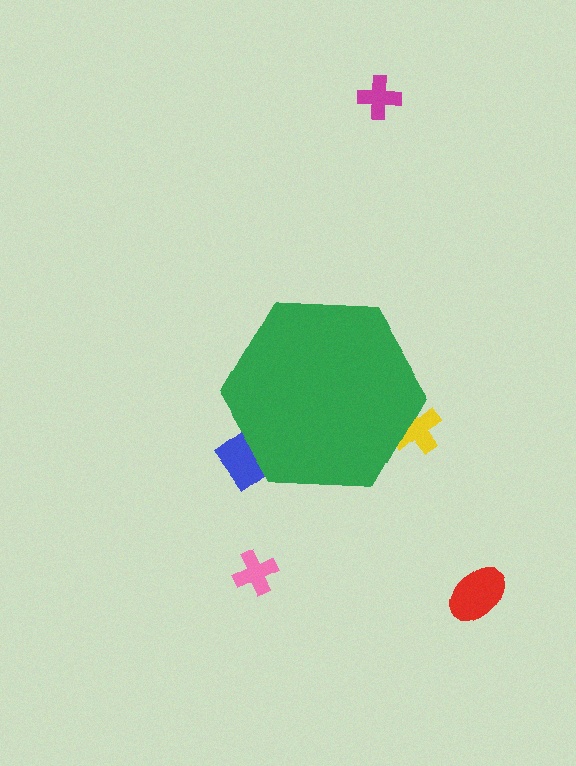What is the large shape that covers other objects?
A green hexagon.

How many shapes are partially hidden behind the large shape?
2 shapes are partially hidden.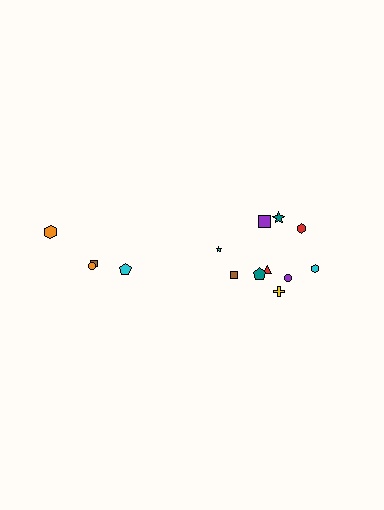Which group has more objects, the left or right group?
The right group.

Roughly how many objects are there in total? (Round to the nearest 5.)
Roughly 15 objects in total.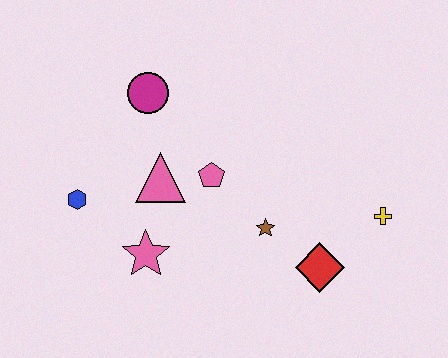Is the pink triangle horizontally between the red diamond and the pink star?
Yes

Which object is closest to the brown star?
The red diamond is closest to the brown star.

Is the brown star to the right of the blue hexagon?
Yes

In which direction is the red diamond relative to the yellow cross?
The red diamond is to the left of the yellow cross.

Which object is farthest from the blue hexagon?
The yellow cross is farthest from the blue hexagon.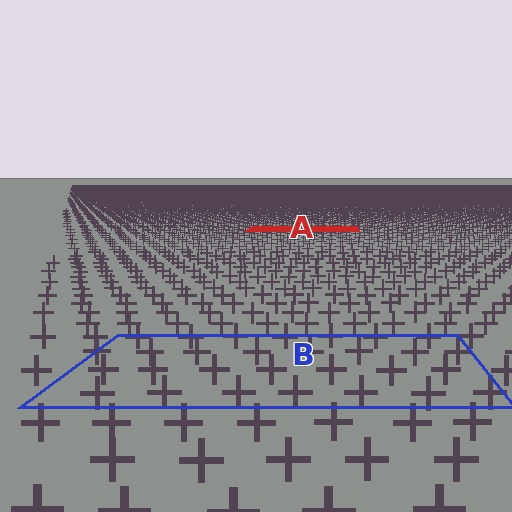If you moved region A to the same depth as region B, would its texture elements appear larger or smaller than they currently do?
They would appear larger. At a closer depth, the same texture elements are projected at a bigger on-screen size.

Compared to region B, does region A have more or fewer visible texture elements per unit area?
Region A has more texture elements per unit area — they are packed more densely because it is farther away.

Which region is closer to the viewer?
Region B is closer. The texture elements there are larger and more spread out.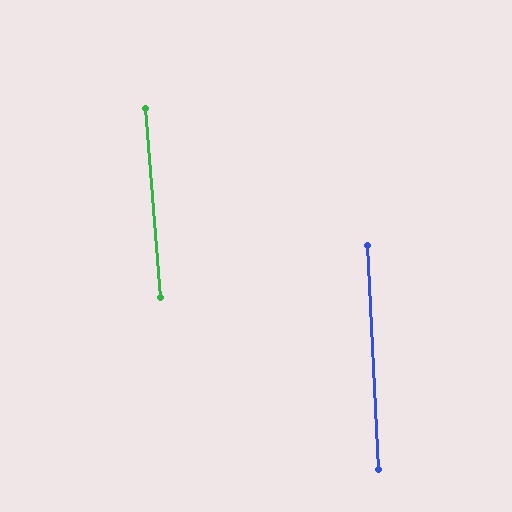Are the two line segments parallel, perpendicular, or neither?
Parallel — their directions differ by only 1.7°.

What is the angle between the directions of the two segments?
Approximately 2 degrees.